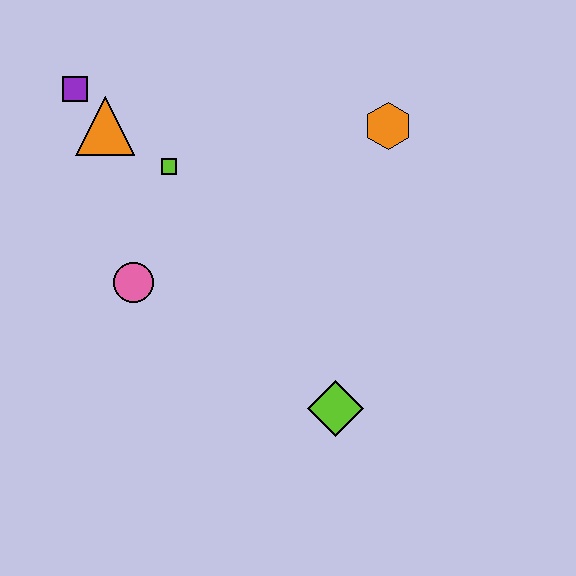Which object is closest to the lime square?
The orange triangle is closest to the lime square.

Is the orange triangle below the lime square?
No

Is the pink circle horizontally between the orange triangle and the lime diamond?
Yes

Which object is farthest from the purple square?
The lime diamond is farthest from the purple square.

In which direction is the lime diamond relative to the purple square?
The lime diamond is below the purple square.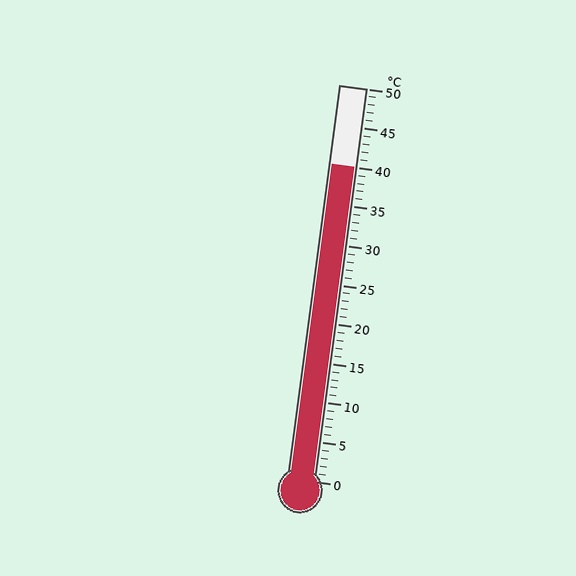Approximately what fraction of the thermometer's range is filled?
The thermometer is filled to approximately 80% of its range.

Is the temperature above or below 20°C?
The temperature is above 20°C.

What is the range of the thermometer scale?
The thermometer scale ranges from 0°C to 50°C.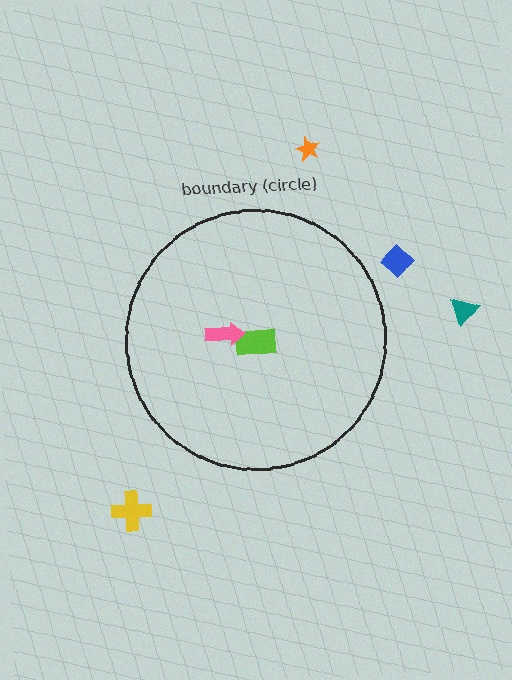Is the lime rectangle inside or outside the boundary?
Inside.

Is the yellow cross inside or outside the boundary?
Outside.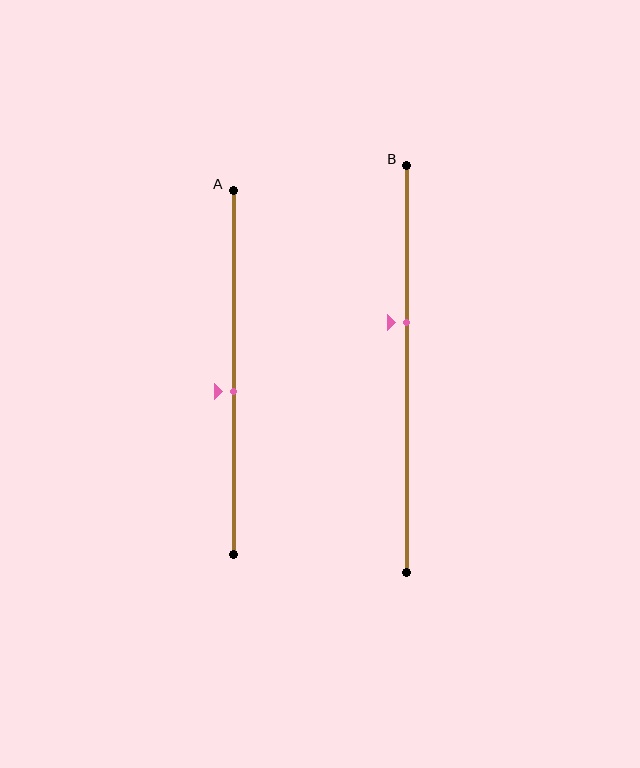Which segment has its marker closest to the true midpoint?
Segment A has its marker closest to the true midpoint.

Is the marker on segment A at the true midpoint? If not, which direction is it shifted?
No, the marker on segment A is shifted downward by about 5% of the segment length.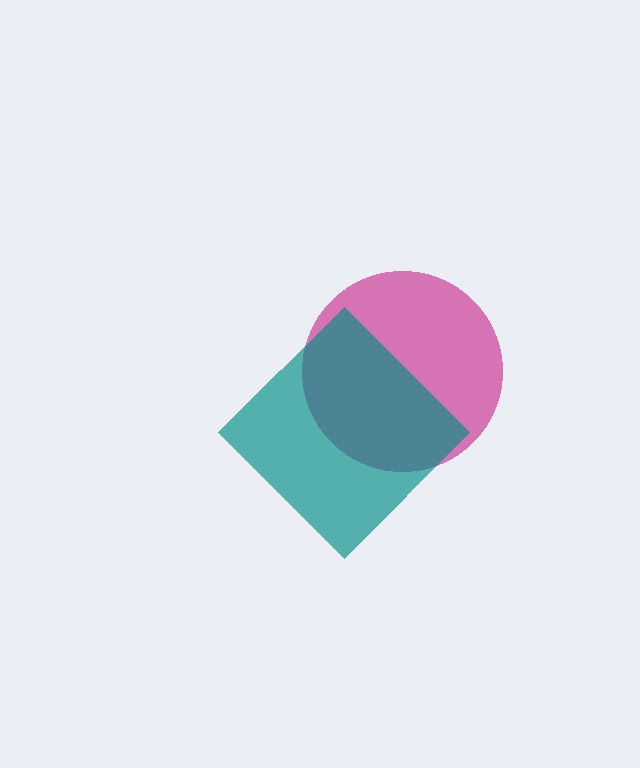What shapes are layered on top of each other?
The layered shapes are: a magenta circle, a teal diamond.